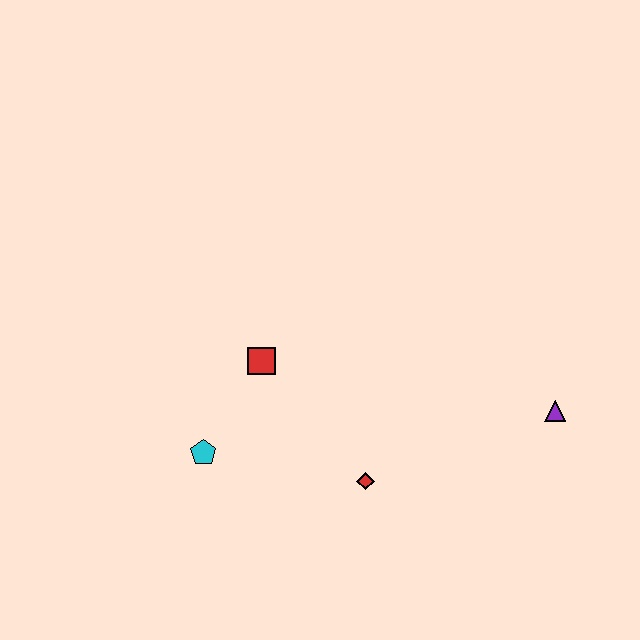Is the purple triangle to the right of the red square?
Yes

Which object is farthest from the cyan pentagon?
The purple triangle is farthest from the cyan pentagon.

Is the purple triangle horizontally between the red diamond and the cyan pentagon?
No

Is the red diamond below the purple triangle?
Yes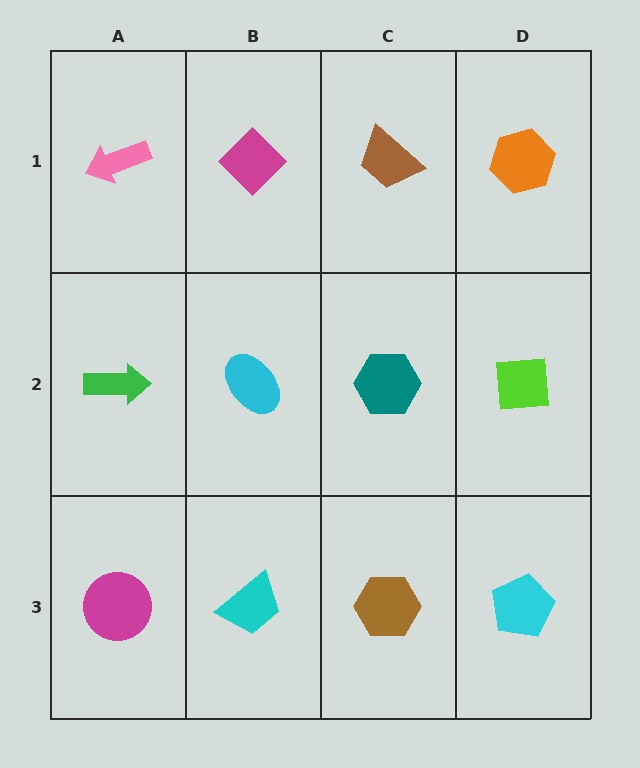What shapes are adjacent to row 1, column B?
A cyan ellipse (row 2, column B), a pink arrow (row 1, column A), a brown trapezoid (row 1, column C).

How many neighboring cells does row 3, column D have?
2.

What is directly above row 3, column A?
A green arrow.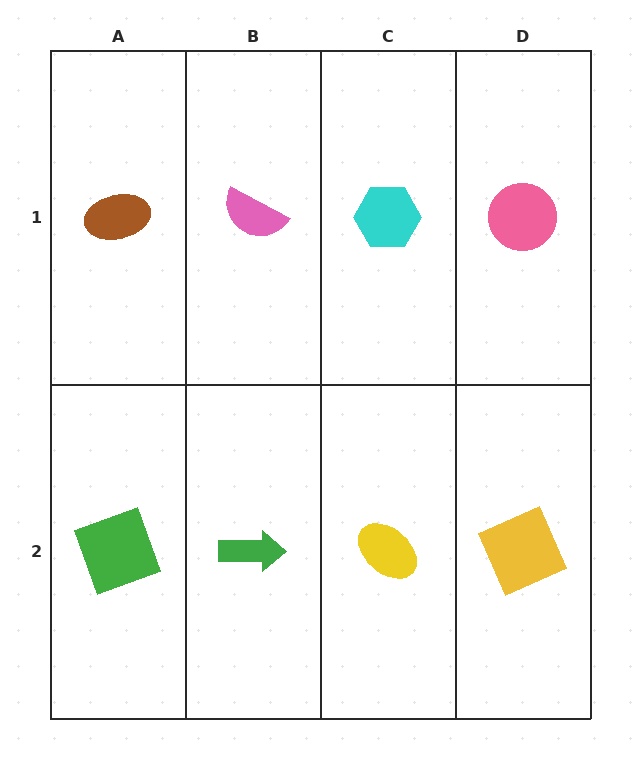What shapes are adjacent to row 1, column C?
A yellow ellipse (row 2, column C), a pink semicircle (row 1, column B), a pink circle (row 1, column D).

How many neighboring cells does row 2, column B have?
3.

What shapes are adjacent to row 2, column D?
A pink circle (row 1, column D), a yellow ellipse (row 2, column C).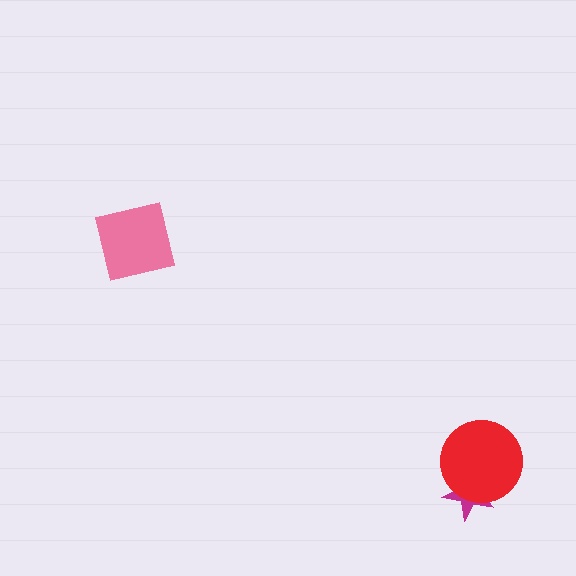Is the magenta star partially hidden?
Yes, it is partially covered by another shape.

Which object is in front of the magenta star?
The red circle is in front of the magenta star.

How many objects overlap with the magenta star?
1 object overlaps with the magenta star.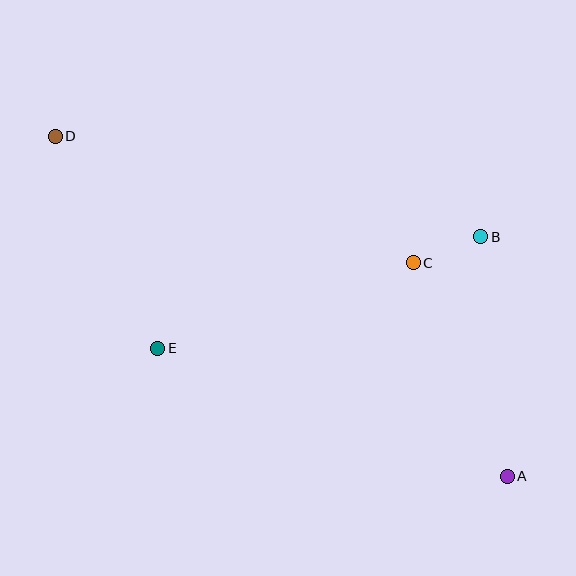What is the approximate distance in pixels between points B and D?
The distance between B and D is approximately 438 pixels.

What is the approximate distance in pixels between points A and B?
The distance between A and B is approximately 241 pixels.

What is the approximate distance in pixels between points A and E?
The distance between A and E is approximately 372 pixels.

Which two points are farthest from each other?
Points A and D are farthest from each other.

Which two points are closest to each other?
Points B and C are closest to each other.